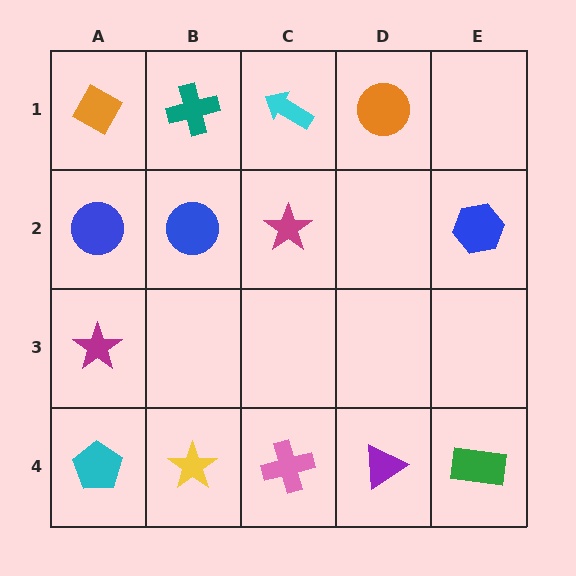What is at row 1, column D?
An orange circle.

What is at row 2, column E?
A blue hexagon.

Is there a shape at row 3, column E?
No, that cell is empty.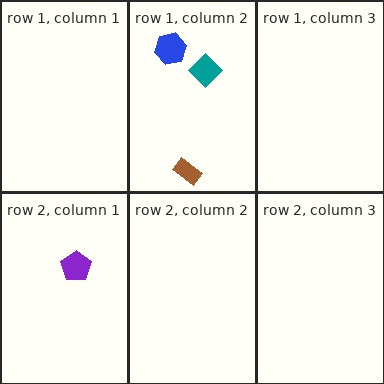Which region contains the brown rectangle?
The row 1, column 2 region.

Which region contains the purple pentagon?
The row 2, column 1 region.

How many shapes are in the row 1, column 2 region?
3.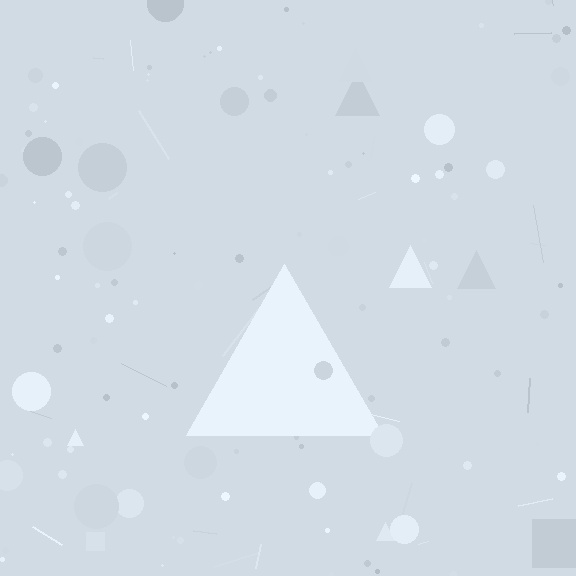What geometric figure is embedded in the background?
A triangle is embedded in the background.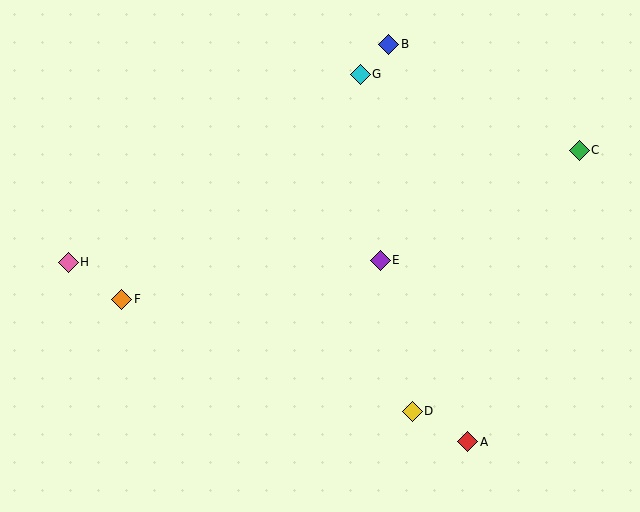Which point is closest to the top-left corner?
Point H is closest to the top-left corner.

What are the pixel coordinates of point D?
Point D is at (412, 411).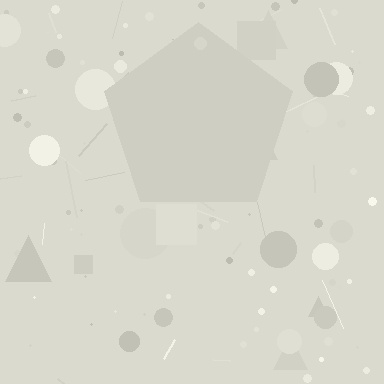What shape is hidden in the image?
A pentagon is hidden in the image.